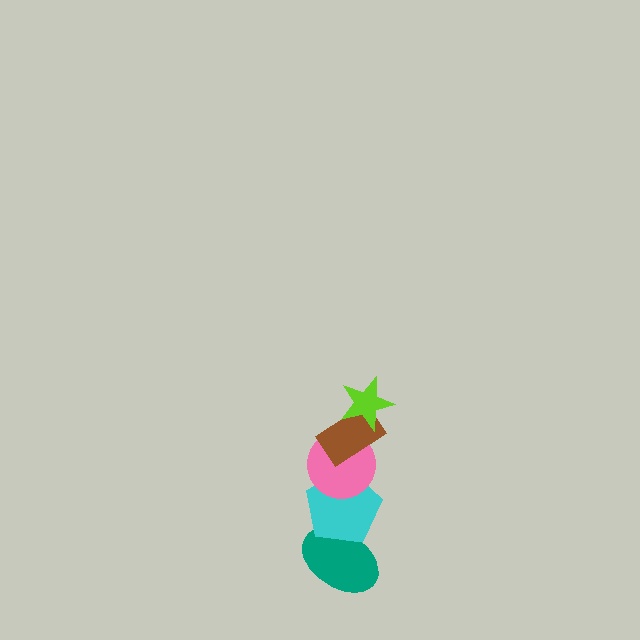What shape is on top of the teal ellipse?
The cyan pentagon is on top of the teal ellipse.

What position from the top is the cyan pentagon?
The cyan pentagon is 4th from the top.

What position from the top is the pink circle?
The pink circle is 3rd from the top.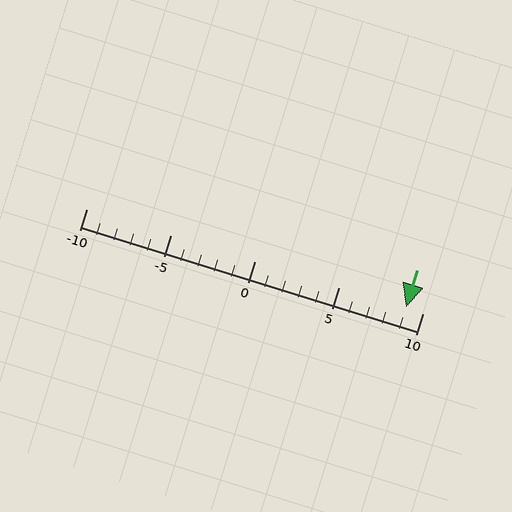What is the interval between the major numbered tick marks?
The major tick marks are spaced 5 units apart.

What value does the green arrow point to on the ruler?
The green arrow points to approximately 9.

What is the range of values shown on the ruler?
The ruler shows values from -10 to 10.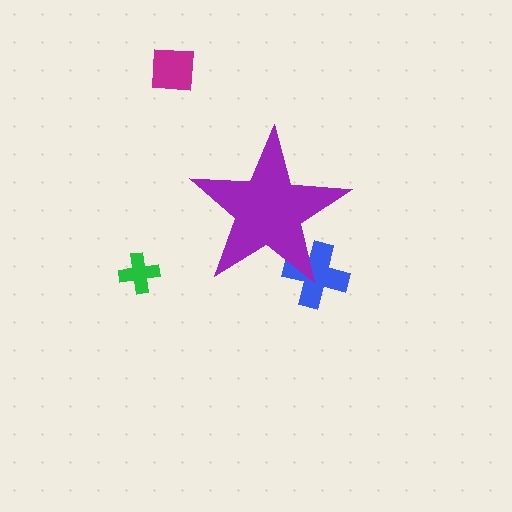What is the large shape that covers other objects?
A purple star.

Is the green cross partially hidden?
No, the green cross is fully visible.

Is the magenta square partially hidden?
No, the magenta square is fully visible.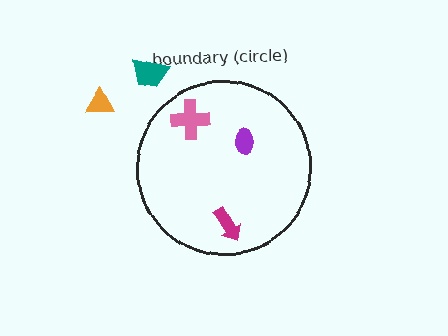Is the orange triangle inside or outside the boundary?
Outside.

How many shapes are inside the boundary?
3 inside, 2 outside.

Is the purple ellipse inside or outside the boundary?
Inside.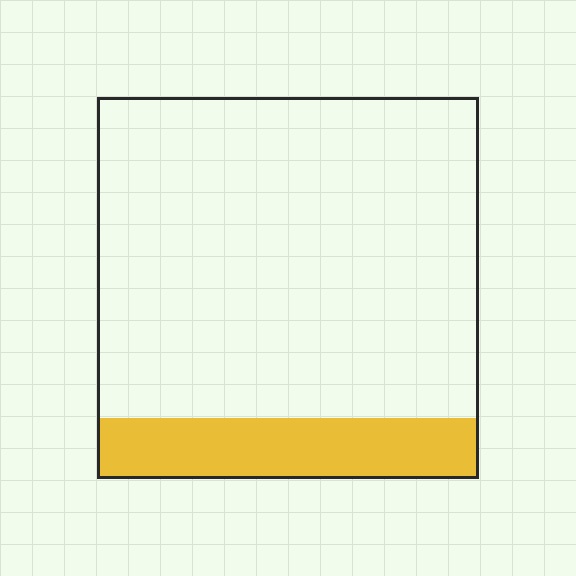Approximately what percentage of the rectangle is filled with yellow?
Approximately 15%.